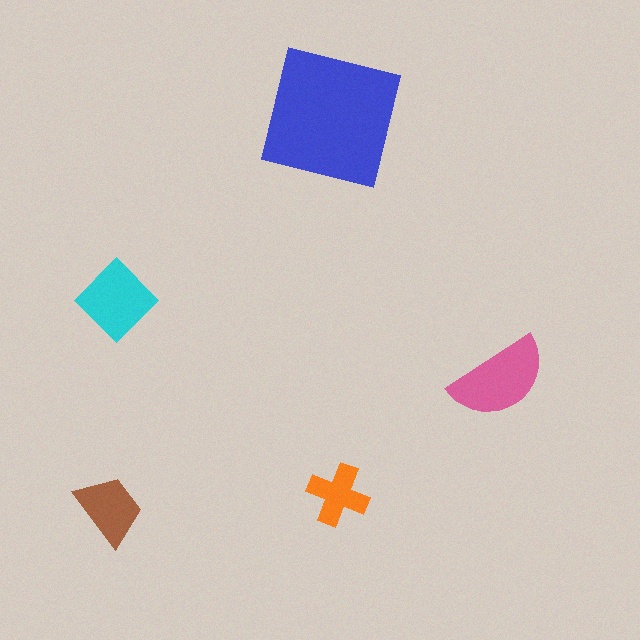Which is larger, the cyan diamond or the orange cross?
The cyan diamond.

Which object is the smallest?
The orange cross.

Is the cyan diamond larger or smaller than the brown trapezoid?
Larger.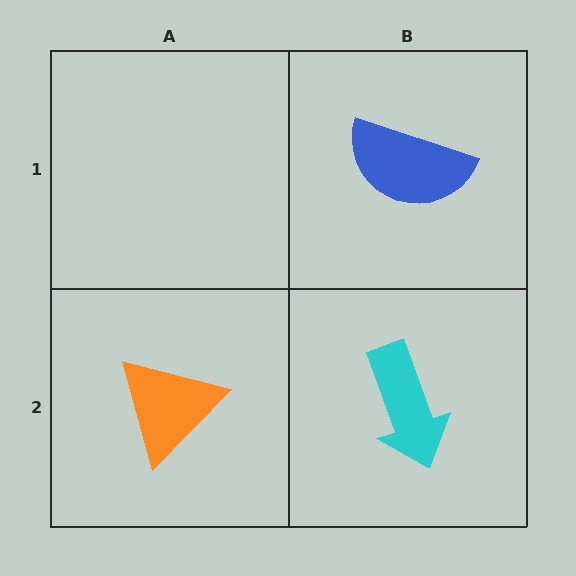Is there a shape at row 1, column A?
No, that cell is empty.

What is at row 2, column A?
An orange triangle.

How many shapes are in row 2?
2 shapes.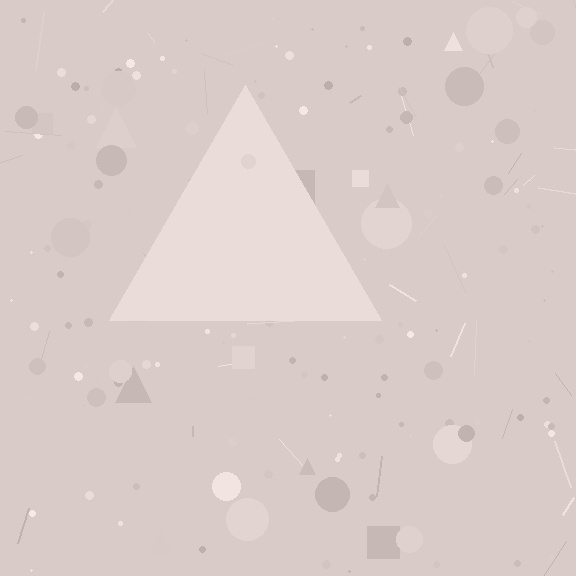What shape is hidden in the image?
A triangle is hidden in the image.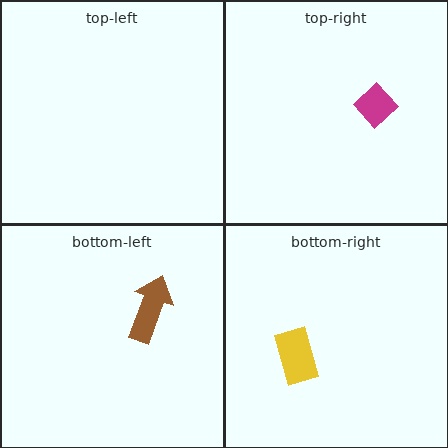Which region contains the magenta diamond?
The top-right region.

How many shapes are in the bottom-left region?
1.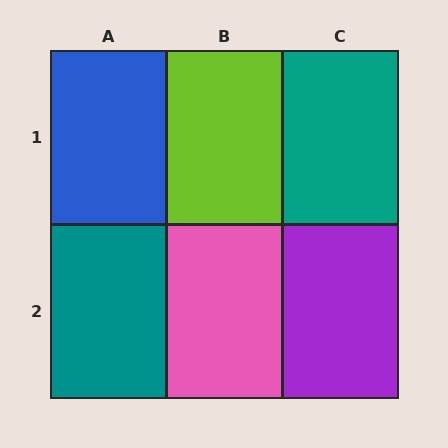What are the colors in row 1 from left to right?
Blue, lime, teal.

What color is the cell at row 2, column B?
Pink.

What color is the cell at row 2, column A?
Teal.